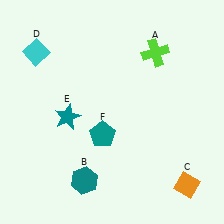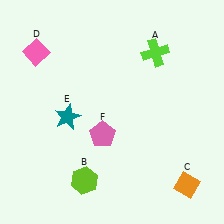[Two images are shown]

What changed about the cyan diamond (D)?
In Image 1, D is cyan. In Image 2, it changed to pink.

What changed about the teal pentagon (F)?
In Image 1, F is teal. In Image 2, it changed to pink.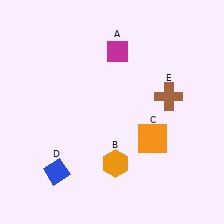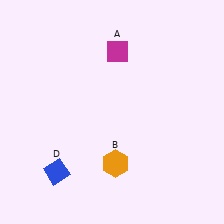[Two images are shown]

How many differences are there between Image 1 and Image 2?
There are 2 differences between the two images.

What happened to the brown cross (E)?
The brown cross (E) was removed in Image 2. It was in the top-right area of Image 1.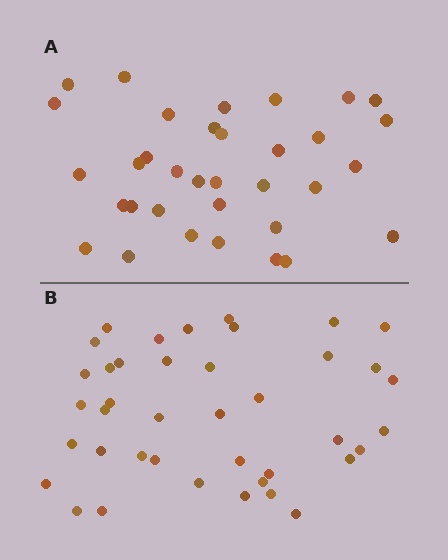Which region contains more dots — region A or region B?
Region B (the bottom region) has more dots.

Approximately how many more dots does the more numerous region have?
Region B has about 6 more dots than region A.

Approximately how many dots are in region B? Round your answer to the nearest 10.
About 40 dots.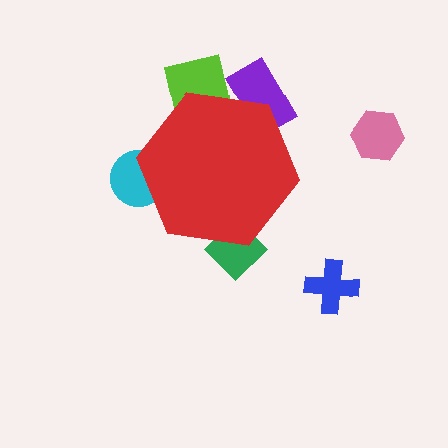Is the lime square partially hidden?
Yes, the lime square is partially hidden behind the red hexagon.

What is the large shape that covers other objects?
A red hexagon.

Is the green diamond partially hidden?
Yes, the green diamond is partially hidden behind the red hexagon.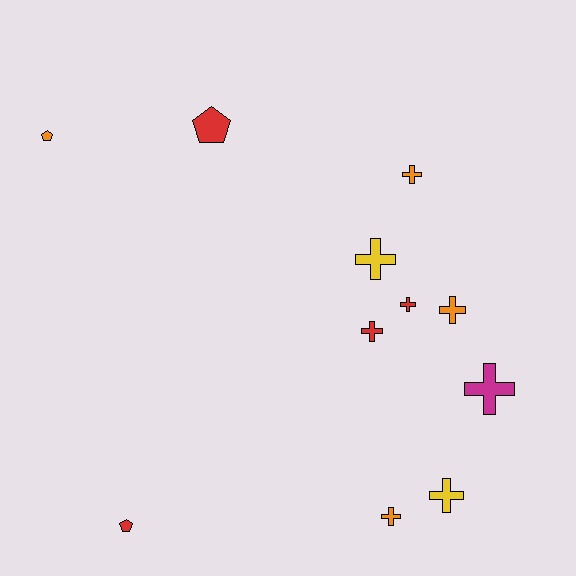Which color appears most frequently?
Orange, with 4 objects.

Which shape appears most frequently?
Cross, with 8 objects.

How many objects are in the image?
There are 11 objects.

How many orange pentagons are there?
There is 1 orange pentagon.